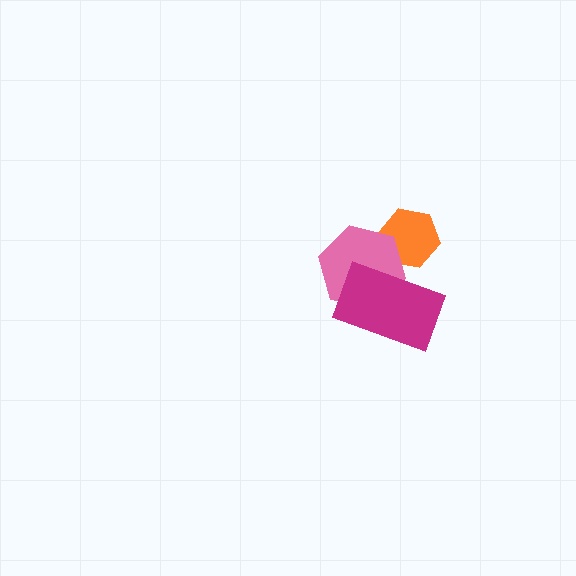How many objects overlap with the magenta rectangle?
2 objects overlap with the magenta rectangle.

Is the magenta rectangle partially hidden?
No, no other shape covers it.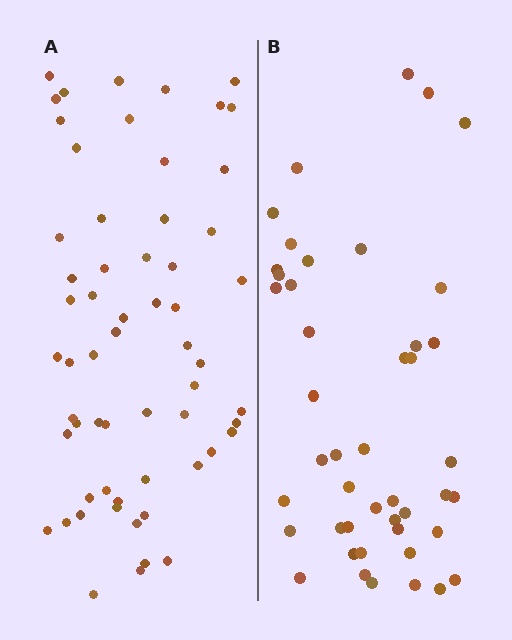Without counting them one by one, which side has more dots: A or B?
Region A (the left region) has more dots.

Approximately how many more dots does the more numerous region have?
Region A has approximately 15 more dots than region B.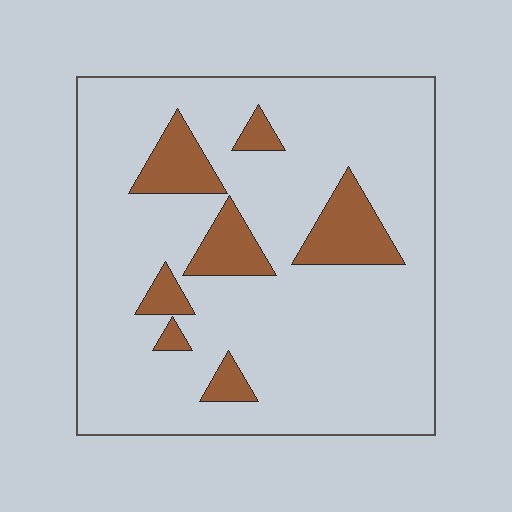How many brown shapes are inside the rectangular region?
7.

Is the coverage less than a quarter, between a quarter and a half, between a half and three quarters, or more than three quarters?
Less than a quarter.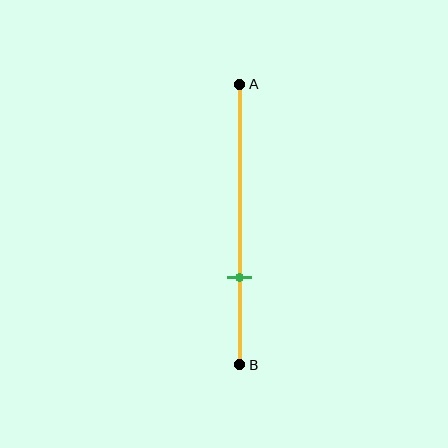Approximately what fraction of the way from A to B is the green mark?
The green mark is approximately 70% of the way from A to B.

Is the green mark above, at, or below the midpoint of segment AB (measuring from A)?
The green mark is below the midpoint of segment AB.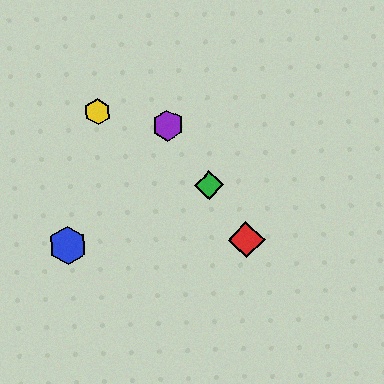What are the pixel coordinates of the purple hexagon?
The purple hexagon is at (168, 126).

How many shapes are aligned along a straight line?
3 shapes (the red diamond, the green diamond, the purple hexagon) are aligned along a straight line.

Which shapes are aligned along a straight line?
The red diamond, the green diamond, the purple hexagon are aligned along a straight line.